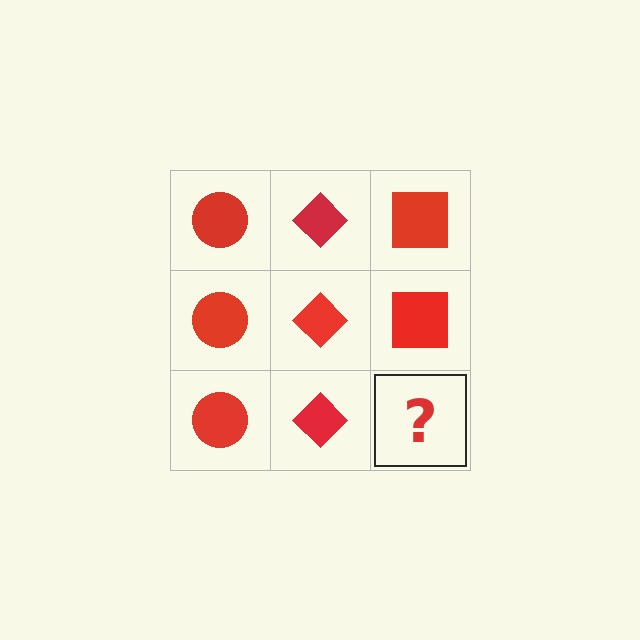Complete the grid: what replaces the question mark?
The question mark should be replaced with a red square.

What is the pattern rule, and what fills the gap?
The rule is that each column has a consistent shape. The gap should be filled with a red square.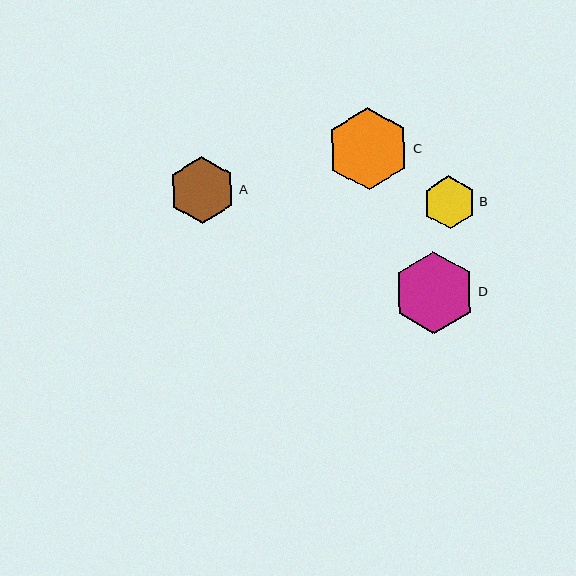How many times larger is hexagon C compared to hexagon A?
Hexagon C is approximately 1.2 times the size of hexagon A.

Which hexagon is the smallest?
Hexagon B is the smallest with a size of approximately 53 pixels.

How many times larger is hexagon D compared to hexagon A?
Hexagon D is approximately 1.2 times the size of hexagon A.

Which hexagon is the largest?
Hexagon C is the largest with a size of approximately 83 pixels.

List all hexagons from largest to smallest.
From largest to smallest: C, D, A, B.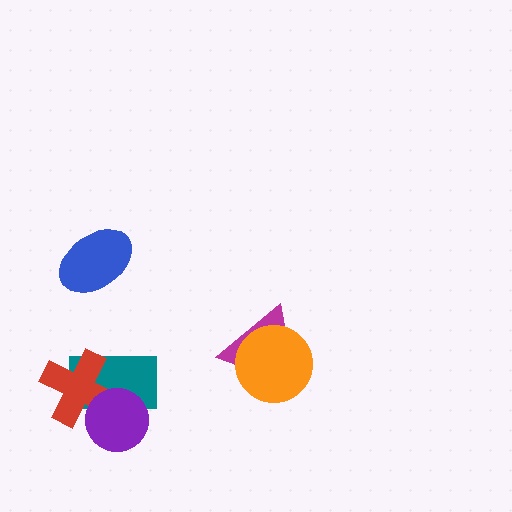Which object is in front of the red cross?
The purple circle is in front of the red cross.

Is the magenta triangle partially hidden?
Yes, it is partially covered by another shape.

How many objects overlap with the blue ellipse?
0 objects overlap with the blue ellipse.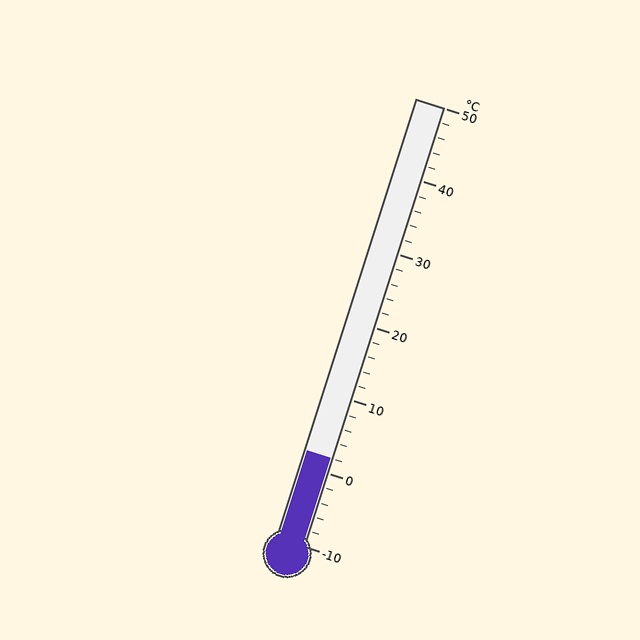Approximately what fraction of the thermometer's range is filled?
The thermometer is filled to approximately 20% of its range.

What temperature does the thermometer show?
The thermometer shows approximately 2°C.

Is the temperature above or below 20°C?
The temperature is below 20°C.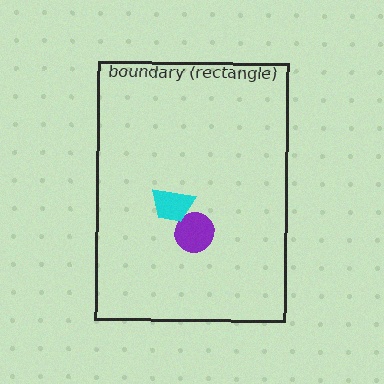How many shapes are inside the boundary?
2 inside, 0 outside.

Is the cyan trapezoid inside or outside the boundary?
Inside.